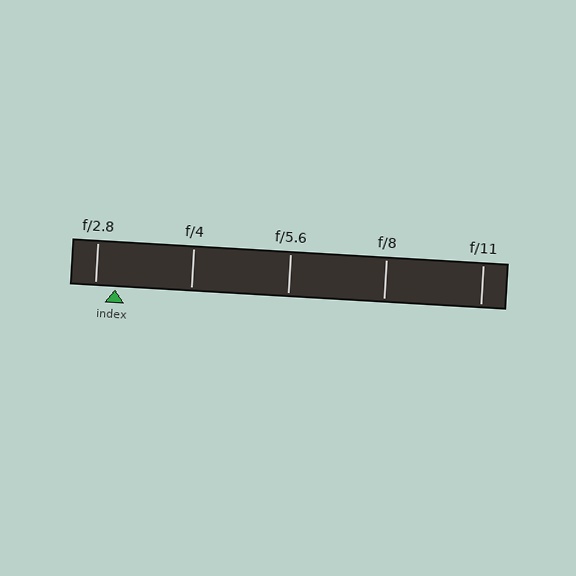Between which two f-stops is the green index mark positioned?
The index mark is between f/2.8 and f/4.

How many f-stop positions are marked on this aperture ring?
There are 5 f-stop positions marked.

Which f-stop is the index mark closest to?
The index mark is closest to f/2.8.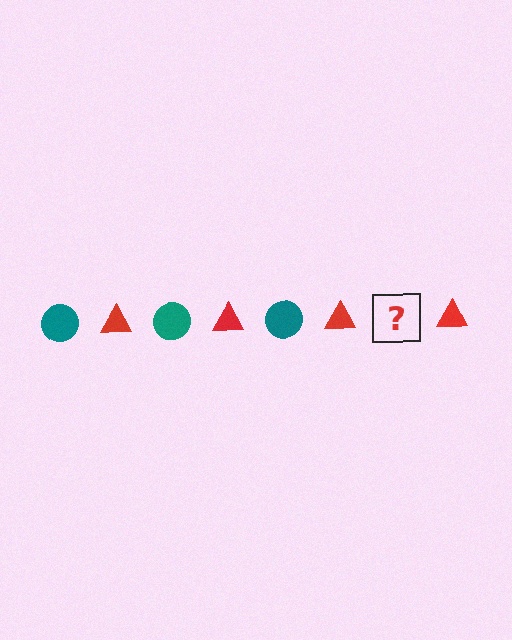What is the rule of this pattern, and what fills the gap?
The rule is that the pattern alternates between teal circle and red triangle. The gap should be filled with a teal circle.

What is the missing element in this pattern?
The missing element is a teal circle.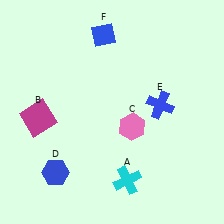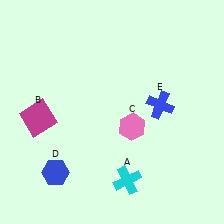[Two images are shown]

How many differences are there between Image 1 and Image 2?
There is 1 difference between the two images.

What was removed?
The blue diamond (F) was removed in Image 2.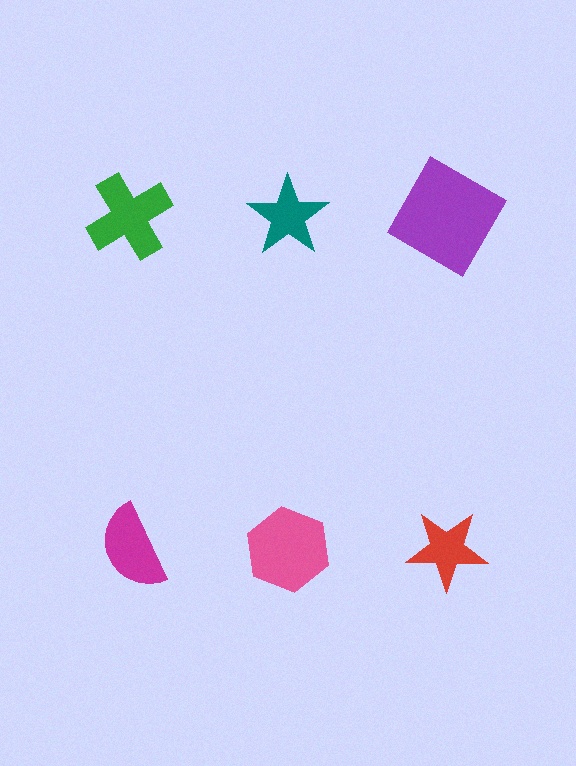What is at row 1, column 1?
A green cross.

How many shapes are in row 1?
3 shapes.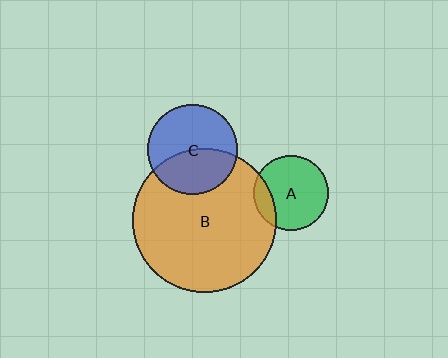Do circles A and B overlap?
Yes.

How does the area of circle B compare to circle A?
Approximately 3.6 times.